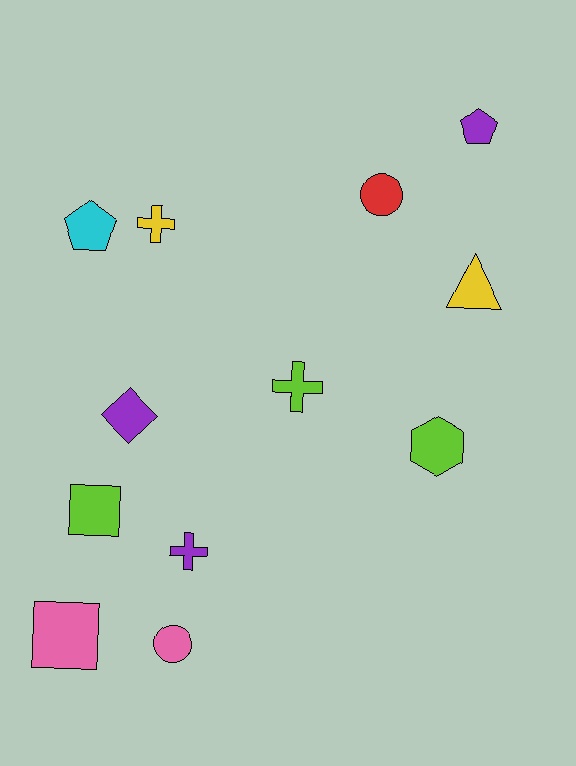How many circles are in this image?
There are 2 circles.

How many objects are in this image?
There are 12 objects.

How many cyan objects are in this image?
There is 1 cyan object.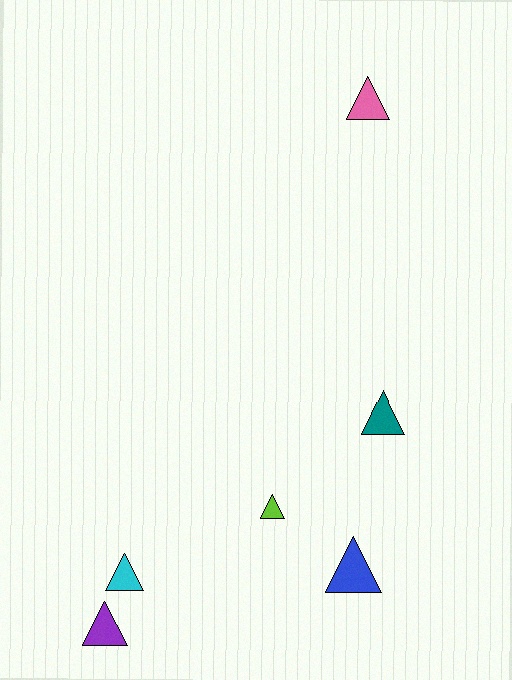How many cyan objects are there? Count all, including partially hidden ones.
There is 1 cyan object.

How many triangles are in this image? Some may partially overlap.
There are 6 triangles.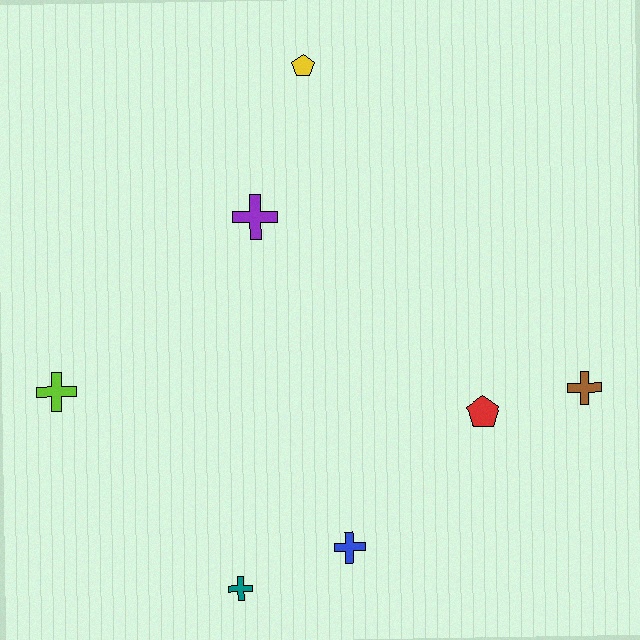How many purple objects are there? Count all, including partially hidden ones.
There is 1 purple object.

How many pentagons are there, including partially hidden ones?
There are 2 pentagons.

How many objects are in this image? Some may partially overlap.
There are 7 objects.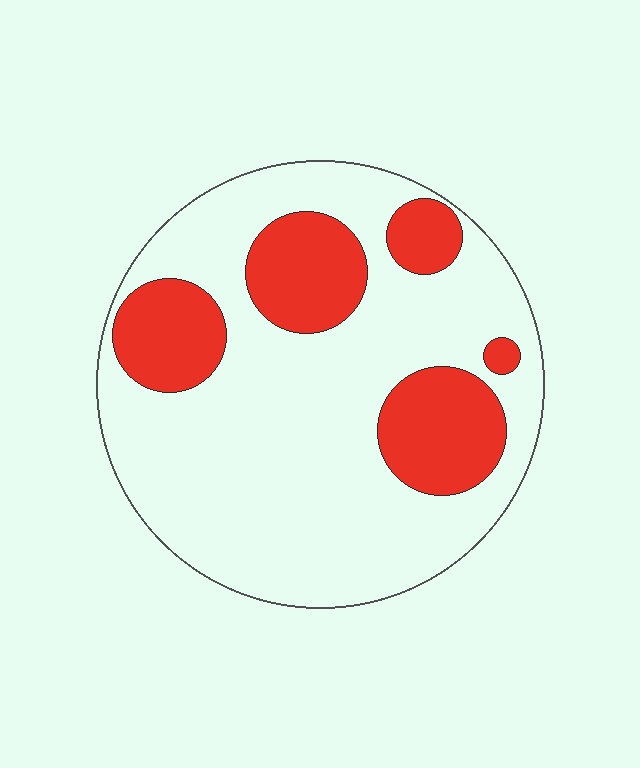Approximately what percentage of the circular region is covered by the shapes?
Approximately 25%.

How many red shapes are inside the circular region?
5.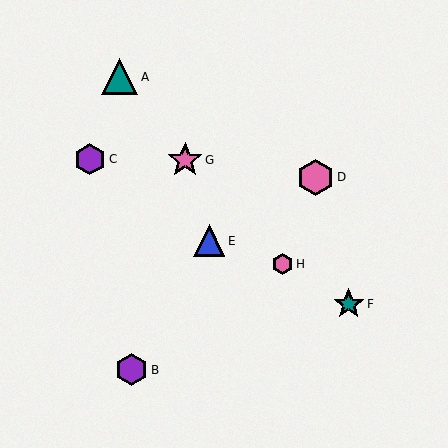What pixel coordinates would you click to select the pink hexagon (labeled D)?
Click at (315, 177) to select the pink hexagon D.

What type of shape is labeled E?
Shape E is a blue triangle.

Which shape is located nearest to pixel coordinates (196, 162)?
The pink star (labeled G) at (185, 160) is nearest to that location.